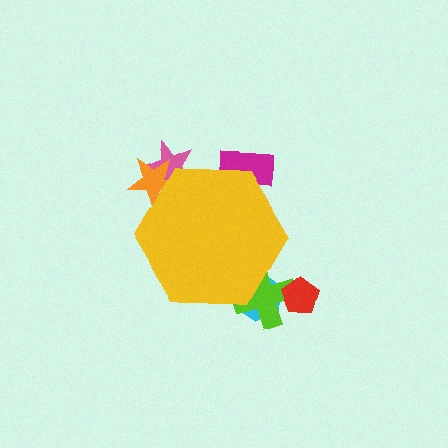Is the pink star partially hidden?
Yes, the pink star is partially hidden behind the yellow hexagon.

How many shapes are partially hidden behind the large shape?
5 shapes are partially hidden.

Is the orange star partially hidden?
Yes, the orange star is partially hidden behind the yellow hexagon.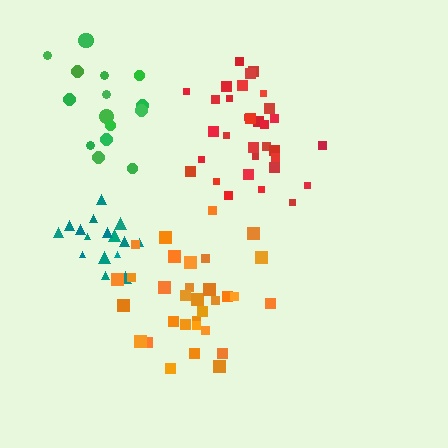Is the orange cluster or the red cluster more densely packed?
Red.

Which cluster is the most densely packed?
Red.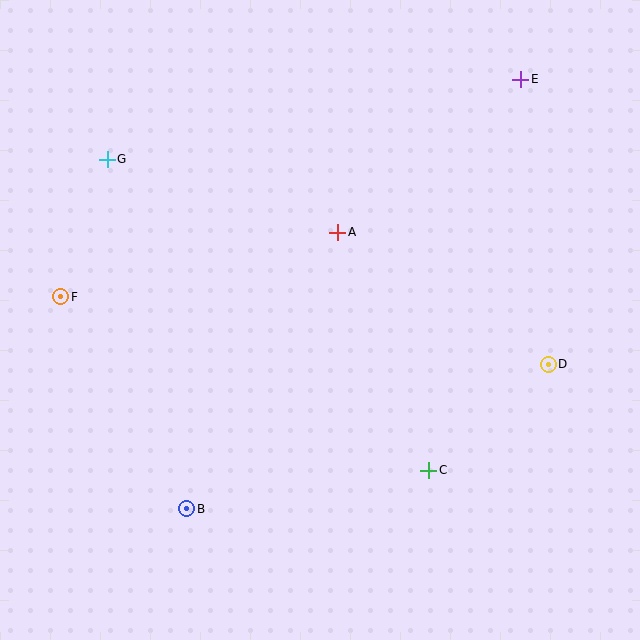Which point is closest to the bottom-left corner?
Point B is closest to the bottom-left corner.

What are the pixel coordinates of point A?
Point A is at (338, 232).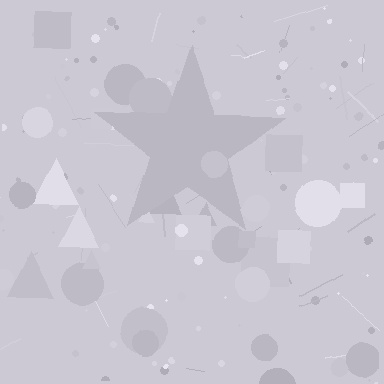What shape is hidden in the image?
A star is hidden in the image.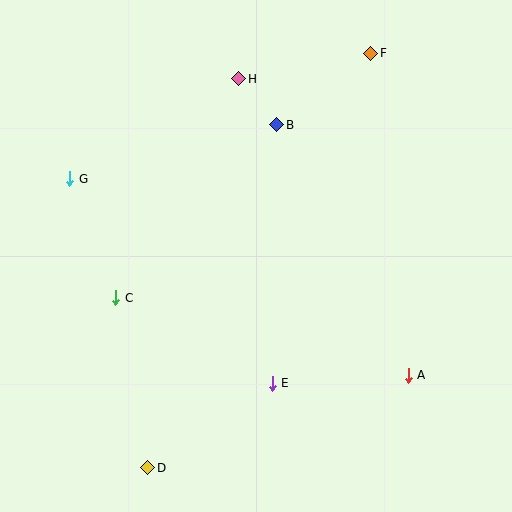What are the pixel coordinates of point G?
Point G is at (70, 179).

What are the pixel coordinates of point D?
Point D is at (148, 468).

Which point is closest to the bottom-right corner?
Point A is closest to the bottom-right corner.